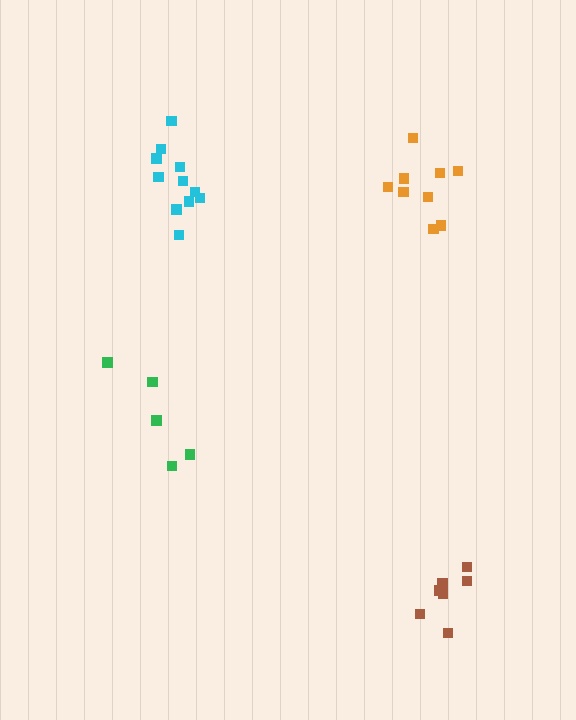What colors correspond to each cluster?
The clusters are colored: orange, cyan, green, brown.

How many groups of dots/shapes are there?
There are 4 groups.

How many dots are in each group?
Group 1: 9 dots, Group 2: 11 dots, Group 3: 5 dots, Group 4: 7 dots (32 total).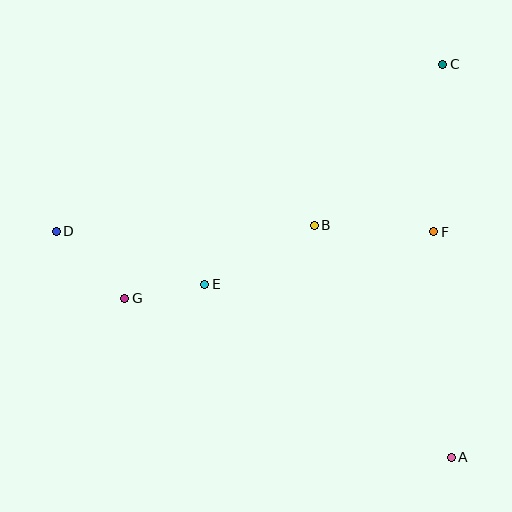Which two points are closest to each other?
Points E and G are closest to each other.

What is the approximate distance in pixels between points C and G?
The distance between C and G is approximately 395 pixels.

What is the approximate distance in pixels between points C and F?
The distance between C and F is approximately 168 pixels.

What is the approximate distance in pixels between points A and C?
The distance between A and C is approximately 393 pixels.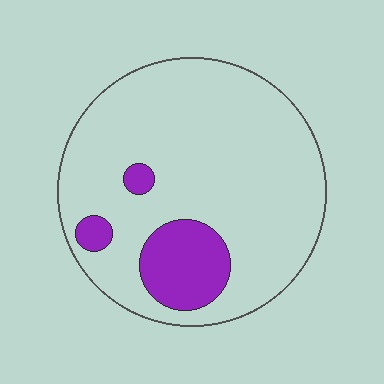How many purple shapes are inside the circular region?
3.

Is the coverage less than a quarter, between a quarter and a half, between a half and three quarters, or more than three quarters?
Less than a quarter.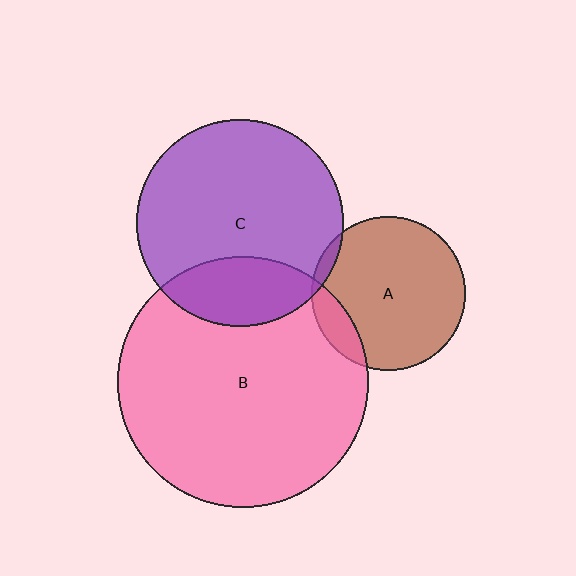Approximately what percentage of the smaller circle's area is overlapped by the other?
Approximately 5%.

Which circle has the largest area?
Circle B (pink).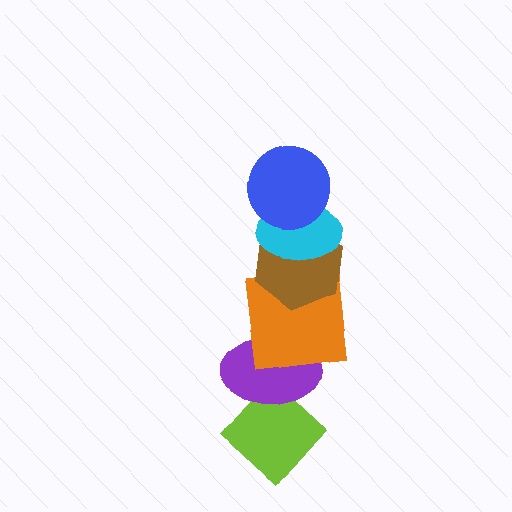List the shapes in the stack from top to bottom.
From top to bottom: the blue circle, the cyan ellipse, the brown hexagon, the orange square, the purple ellipse, the lime diamond.